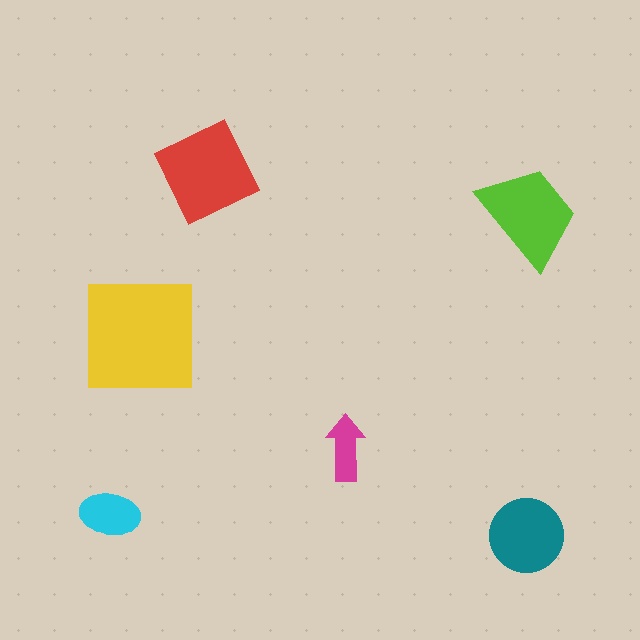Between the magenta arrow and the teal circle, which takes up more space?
The teal circle.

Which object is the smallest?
The magenta arrow.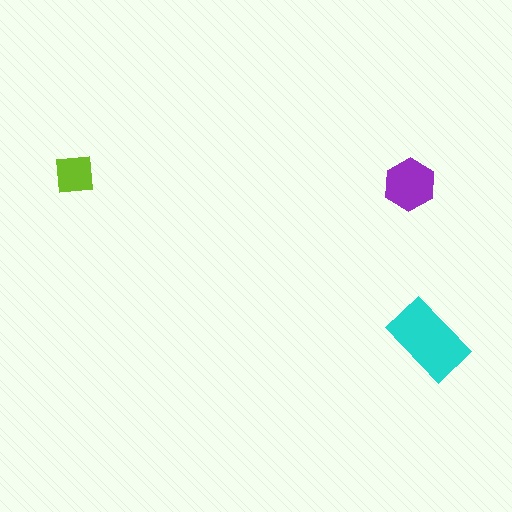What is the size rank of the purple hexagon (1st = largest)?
2nd.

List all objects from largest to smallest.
The cyan rectangle, the purple hexagon, the lime square.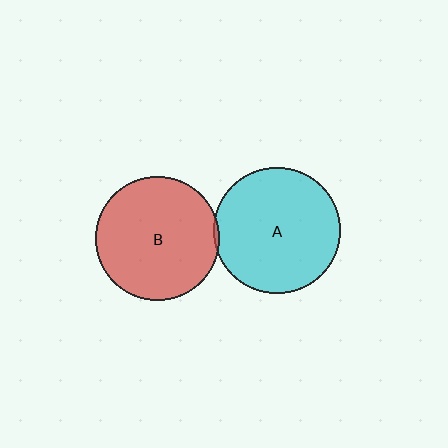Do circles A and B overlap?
Yes.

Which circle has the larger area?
Circle A (cyan).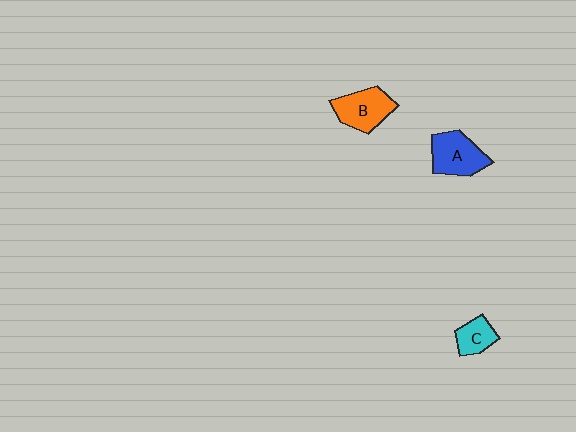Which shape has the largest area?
Shape A (blue).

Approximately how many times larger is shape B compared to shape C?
Approximately 1.7 times.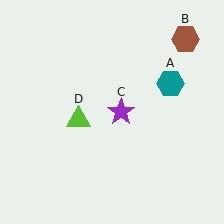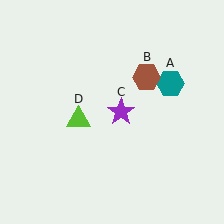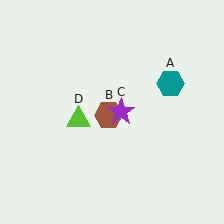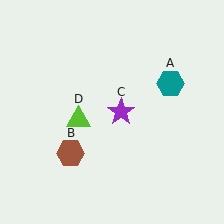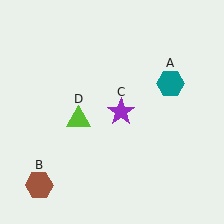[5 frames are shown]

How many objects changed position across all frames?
1 object changed position: brown hexagon (object B).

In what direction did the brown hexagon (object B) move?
The brown hexagon (object B) moved down and to the left.